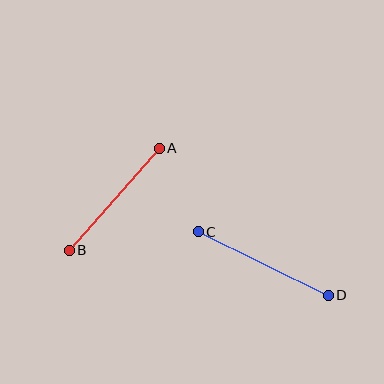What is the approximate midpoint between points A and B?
The midpoint is at approximately (114, 199) pixels.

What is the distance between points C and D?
The distance is approximately 145 pixels.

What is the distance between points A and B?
The distance is approximately 136 pixels.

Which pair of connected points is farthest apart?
Points C and D are farthest apart.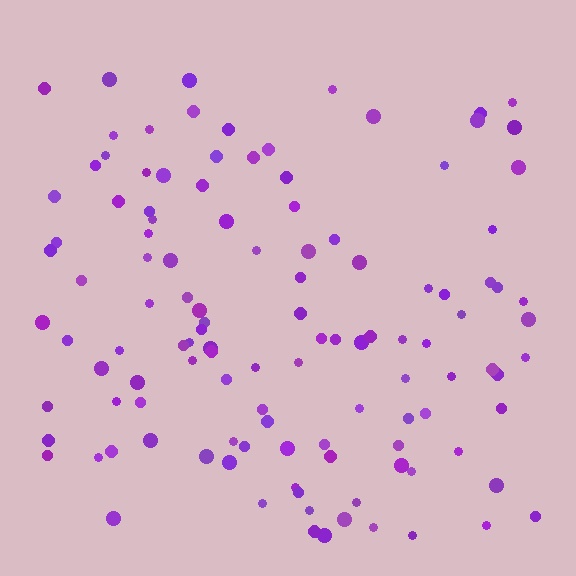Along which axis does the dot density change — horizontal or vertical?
Vertical.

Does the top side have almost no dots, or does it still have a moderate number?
Still a moderate number, just noticeably fewer than the bottom.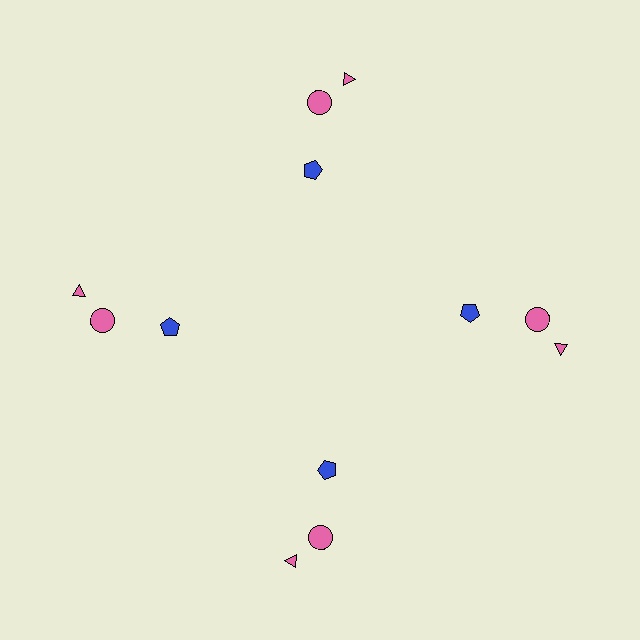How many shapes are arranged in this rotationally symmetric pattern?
There are 12 shapes, arranged in 4 groups of 3.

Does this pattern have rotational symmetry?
Yes, this pattern has 4-fold rotational symmetry. It looks the same after rotating 90 degrees around the center.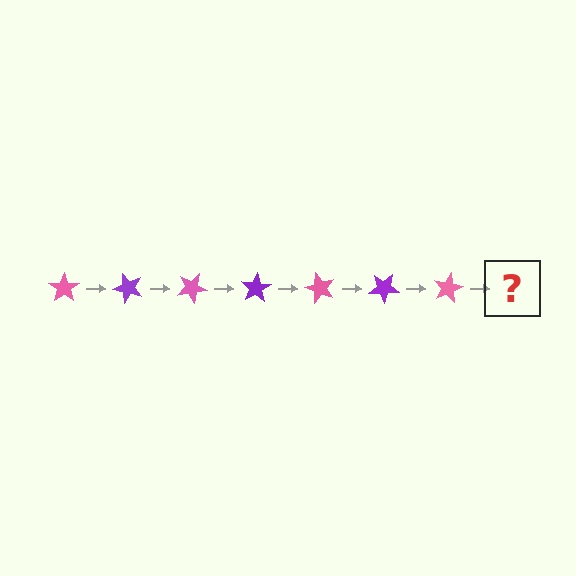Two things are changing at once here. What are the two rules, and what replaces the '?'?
The two rules are that it rotates 50 degrees each step and the color cycles through pink and purple. The '?' should be a purple star, rotated 350 degrees from the start.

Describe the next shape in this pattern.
It should be a purple star, rotated 350 degrees from the start.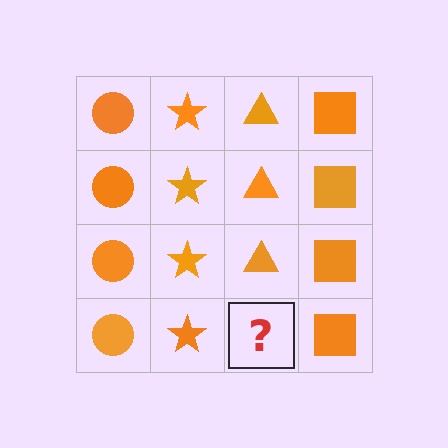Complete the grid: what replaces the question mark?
The question mark should be replaced with an orange triangle.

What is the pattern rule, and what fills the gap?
The rule is that each column has a consistent shape. The gap should be filled with an orange triangle.